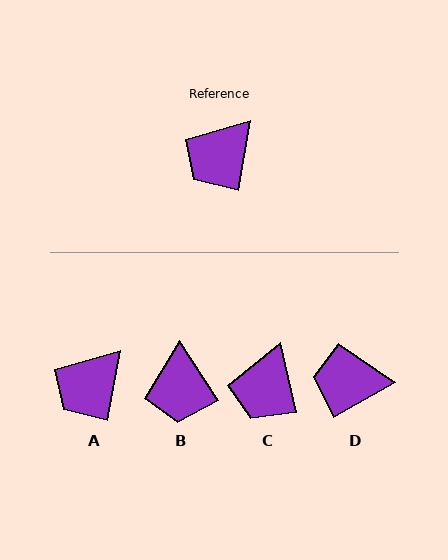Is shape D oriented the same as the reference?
No, it is off by about 50 degrees.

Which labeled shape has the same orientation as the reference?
A.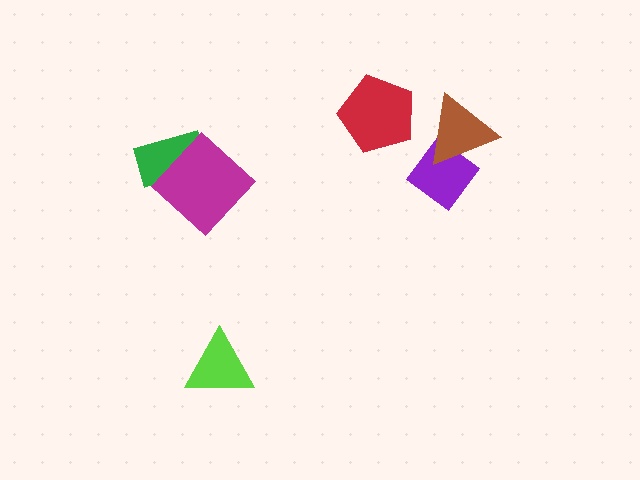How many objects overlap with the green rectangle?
1 object overlaps with the green rectangle.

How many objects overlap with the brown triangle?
1 object overlaps with the brown triangle.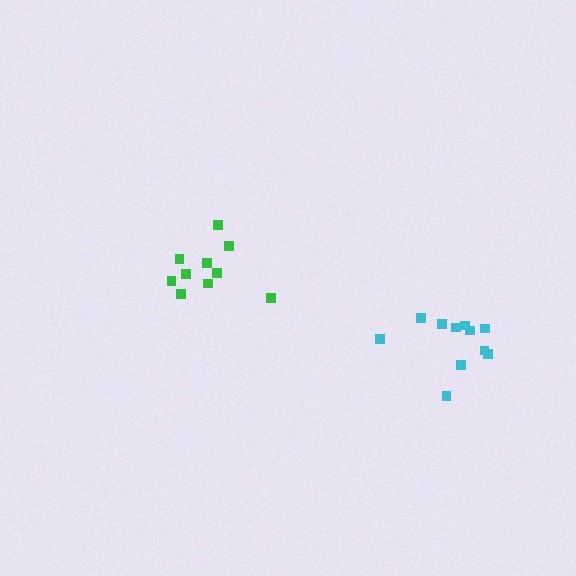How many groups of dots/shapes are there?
There are 2 groups.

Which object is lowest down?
The cyan cluster is bottommost.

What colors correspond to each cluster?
The clusters are colored: cyan, green.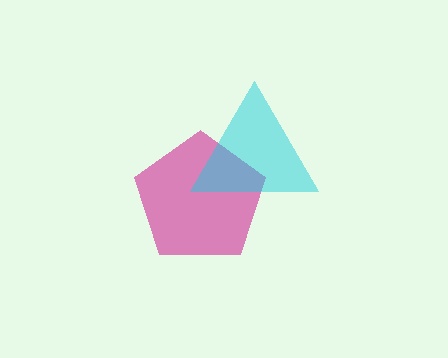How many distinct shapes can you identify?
There are 2 distinct shapes: a magenta pentagon, a cyan triangle.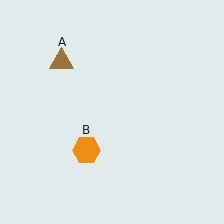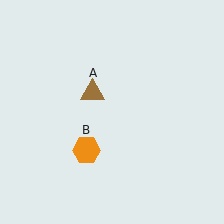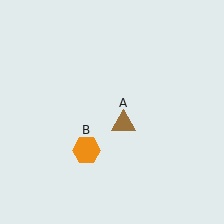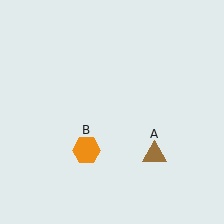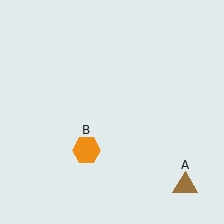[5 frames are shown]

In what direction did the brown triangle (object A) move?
The brown triangle (object A) moved down and to the right.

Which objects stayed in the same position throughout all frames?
Orange hexagon (object B) remained stationary.